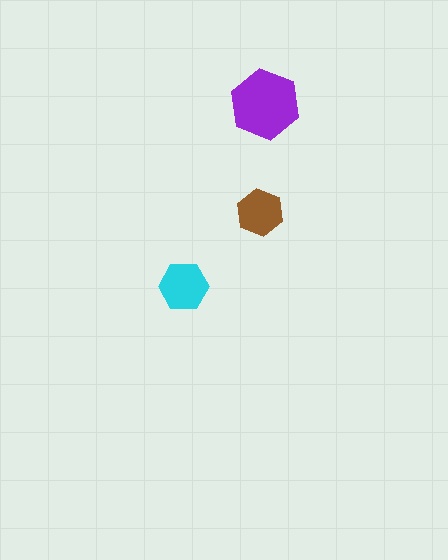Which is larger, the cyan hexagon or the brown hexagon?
The cyan one.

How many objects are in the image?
There are 3 objects in the image.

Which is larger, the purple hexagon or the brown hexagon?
The purple one.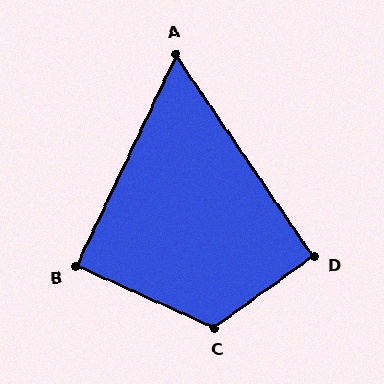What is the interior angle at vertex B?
Approximately 89 degrees (approximately right).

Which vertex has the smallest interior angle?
A, at approximately 60 degrees.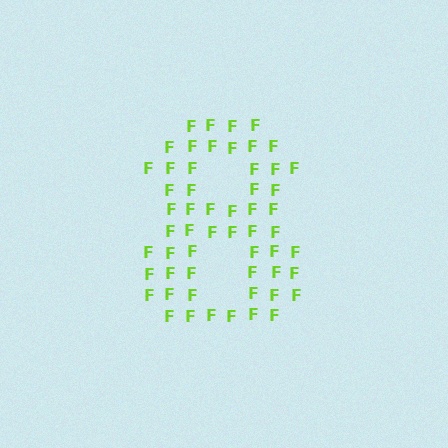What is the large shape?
The large shape is the digit 8.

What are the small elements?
The small elements are letter F's.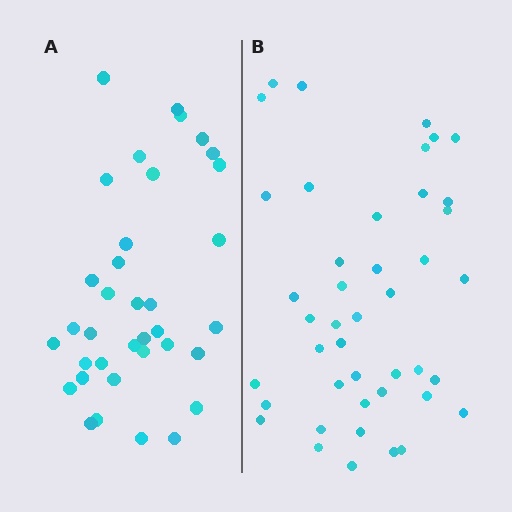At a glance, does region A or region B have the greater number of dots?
Region B (the right region) has more dots.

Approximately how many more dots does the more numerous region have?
Region B has roughly 8 or so more dots than region A.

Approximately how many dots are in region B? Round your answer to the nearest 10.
About 40 dots. (The exact count is 43, which rounds to 40.)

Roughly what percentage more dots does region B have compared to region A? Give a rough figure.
About 20% more.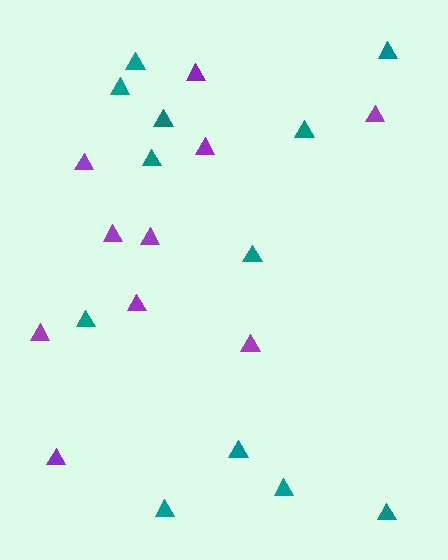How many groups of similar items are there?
There are 2 groups: one group of teal triangles (12) and one group of purple triangles (10).